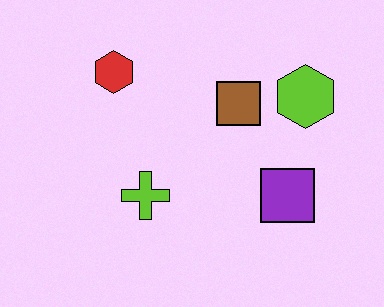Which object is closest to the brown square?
The lime hexagon is closest to the brown square.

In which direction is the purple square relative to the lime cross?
The purple square is to the right of the lime cross.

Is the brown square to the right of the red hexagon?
Yes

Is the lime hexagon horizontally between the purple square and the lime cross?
No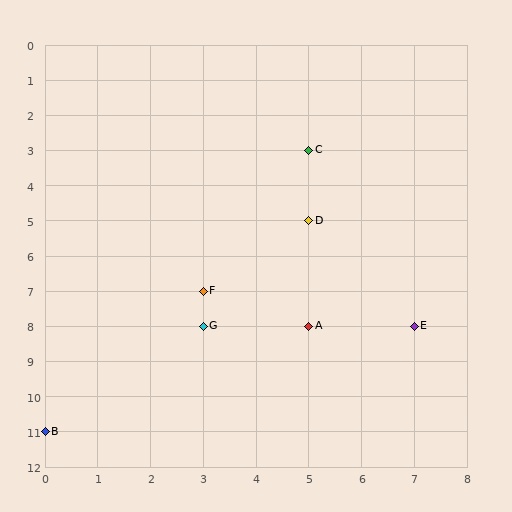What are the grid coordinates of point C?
Point C is at grid coordinates (5, 3).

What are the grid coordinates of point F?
Point F is at grid coordinates (3, 7).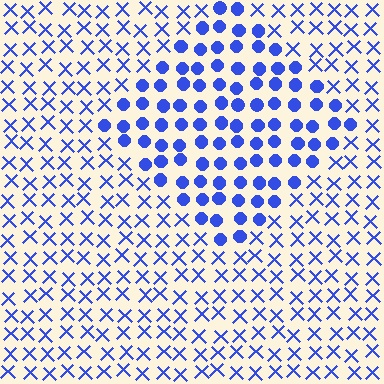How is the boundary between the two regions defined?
The boundary is defined by a change in element shape: circles inside vs. X marks outside. All elements share the same color and spacing.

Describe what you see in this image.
The image is filled with small blue elements arranged in a uniform grid. A diamond-shaped region contains circles, while the surrounding area contains X marks. The boundary is defined purely by the change in element shape.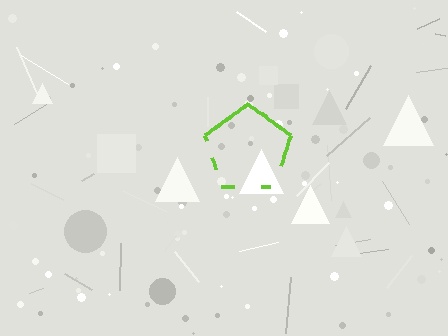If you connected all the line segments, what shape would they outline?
They would outline a pentagon.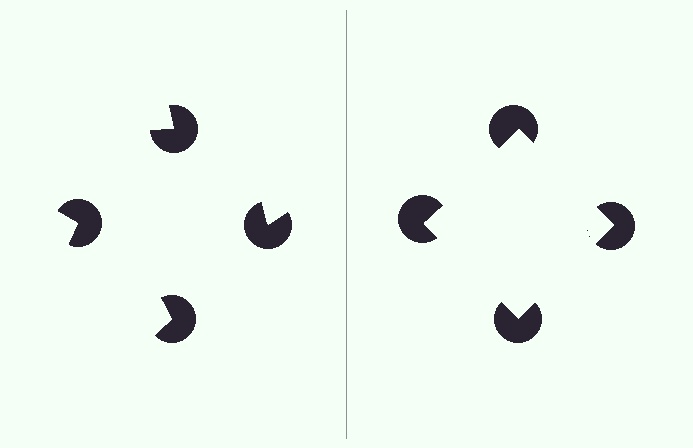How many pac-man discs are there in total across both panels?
8 — 4 on each side.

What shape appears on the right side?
An illusory square.